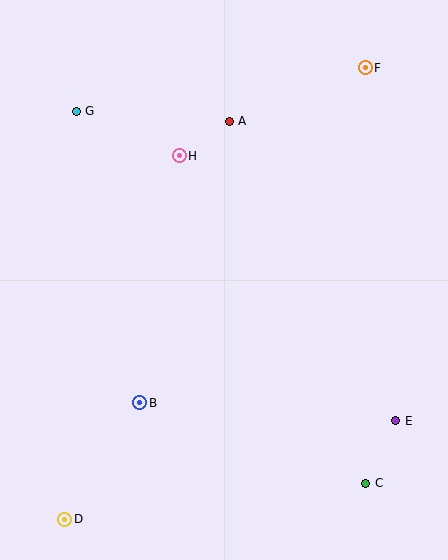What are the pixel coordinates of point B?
Point B is at (140, 403).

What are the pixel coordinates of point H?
Point H is at (179, 156).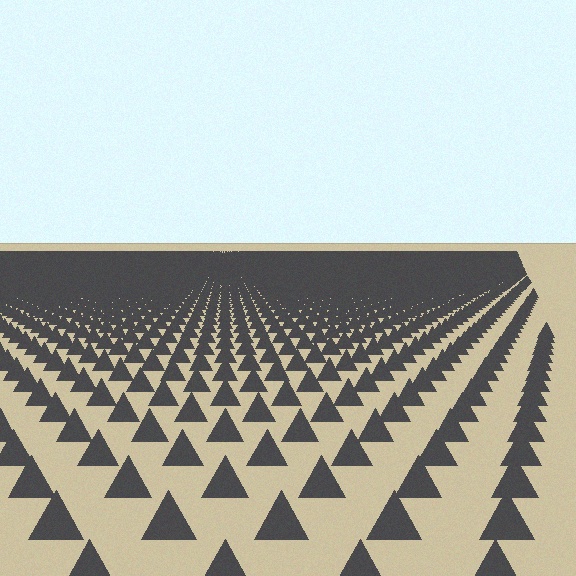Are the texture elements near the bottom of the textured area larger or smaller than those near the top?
Larger. Near the bottom, elements are closer to the viewer and appear at a bigger on-screen size.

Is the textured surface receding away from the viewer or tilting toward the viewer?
The surface is receding away from the viewer. Texture elements get smaller and denser toward the top.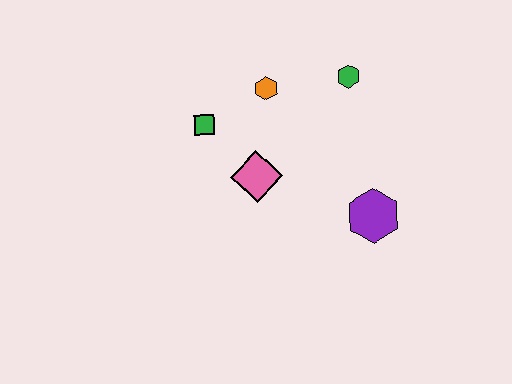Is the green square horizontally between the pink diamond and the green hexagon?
No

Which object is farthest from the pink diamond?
The green hexagon is farthest from the pink diamond.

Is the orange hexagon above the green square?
Yes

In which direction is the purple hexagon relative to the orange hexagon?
The purple hexagon is below the orange hexagon.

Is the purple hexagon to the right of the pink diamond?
Yes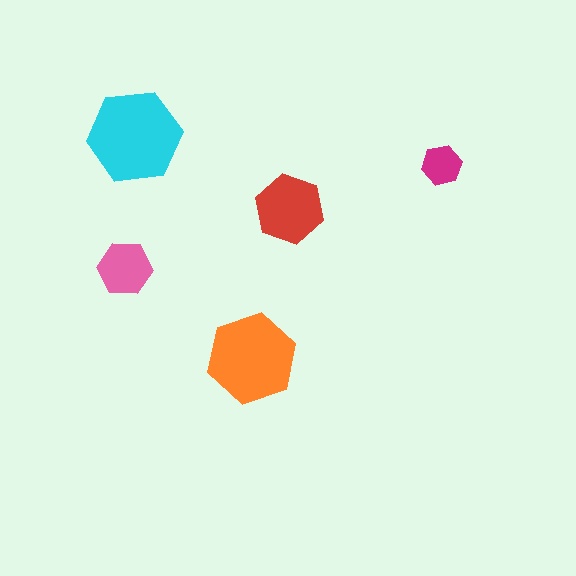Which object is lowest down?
The orange hexagon is bottommost.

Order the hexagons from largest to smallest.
the cyan one, the orange one, the red one, the pink one, the magenta one.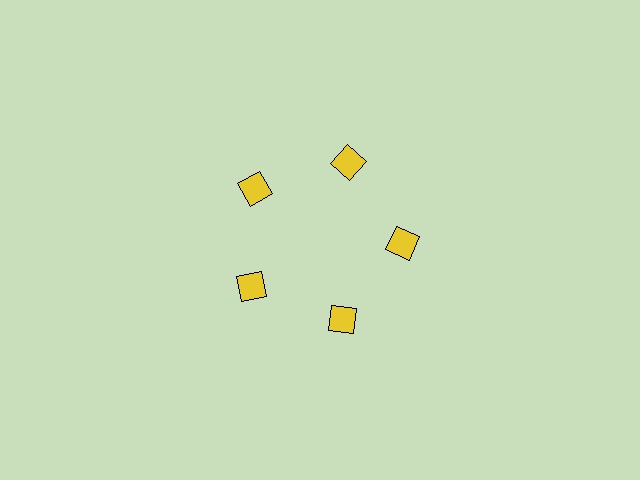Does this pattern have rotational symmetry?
Yes, this pattern has 5-fold rotational symmetry. It looks the same after rotating 72 degrees around the center.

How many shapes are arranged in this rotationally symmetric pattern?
There are 5 shapes, arranged in 5 groups of 1.